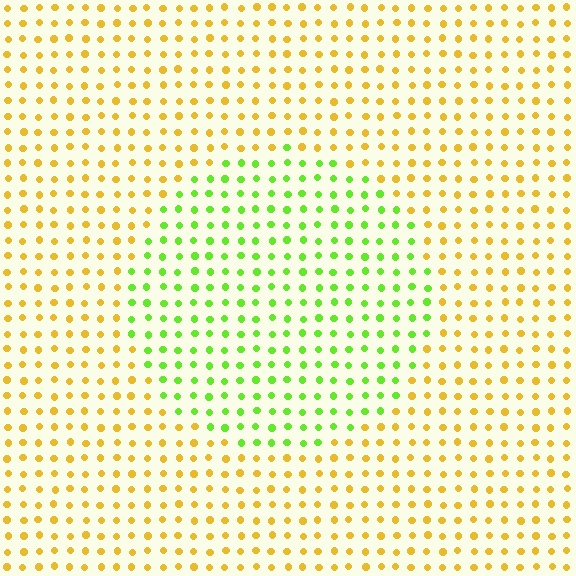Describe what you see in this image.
The image is filled with small yellow elements in a uniform arrangement. A circle-shaped region is visible where the elements are tinted to a slightly different hue, forming a subtle color boundary.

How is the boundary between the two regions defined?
The boundary is defined purely by a slight shift in hue (about 57 degrees). Spacing, size, and orientation are identical on both sides.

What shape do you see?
I see a circle.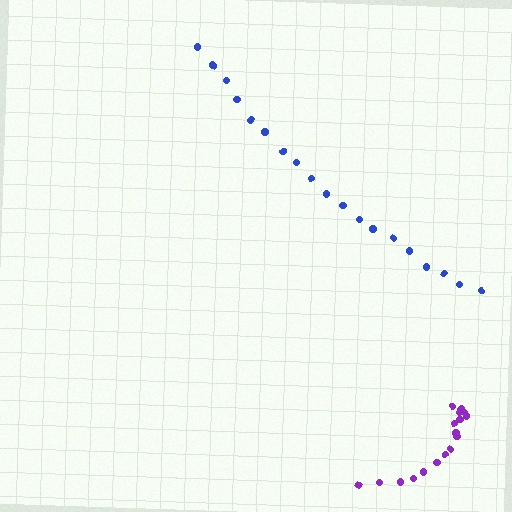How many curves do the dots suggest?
There are 2 distinct paths.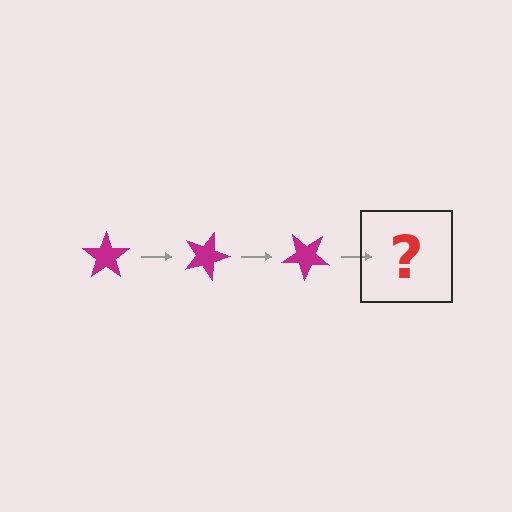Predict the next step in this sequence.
The next step is a magenta star rotated 60 degrees.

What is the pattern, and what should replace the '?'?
The pattern is that the star rotates 20 degrees each step. The '?' should be a magenta star rotated 60 degrees.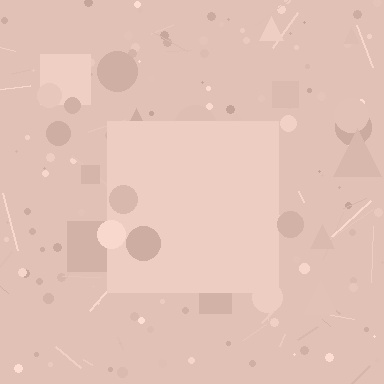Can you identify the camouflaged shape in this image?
The camouflaged shape is a square.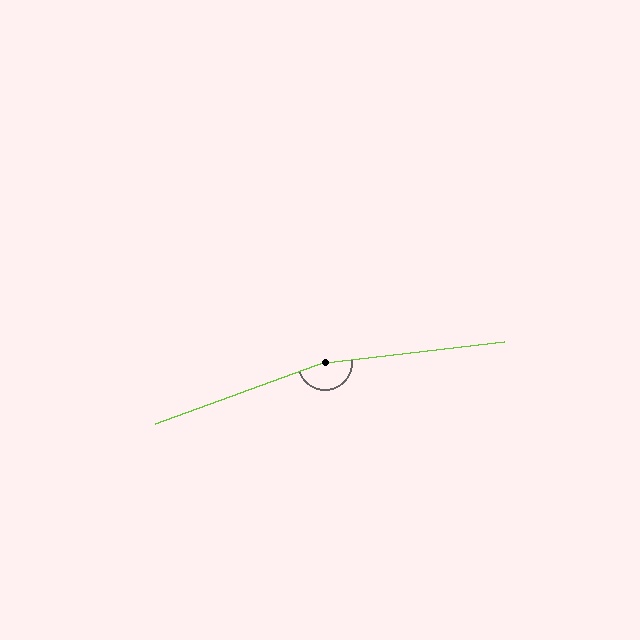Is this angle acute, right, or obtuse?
It is obtuse.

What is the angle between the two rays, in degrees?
Approximately 167 degrees.